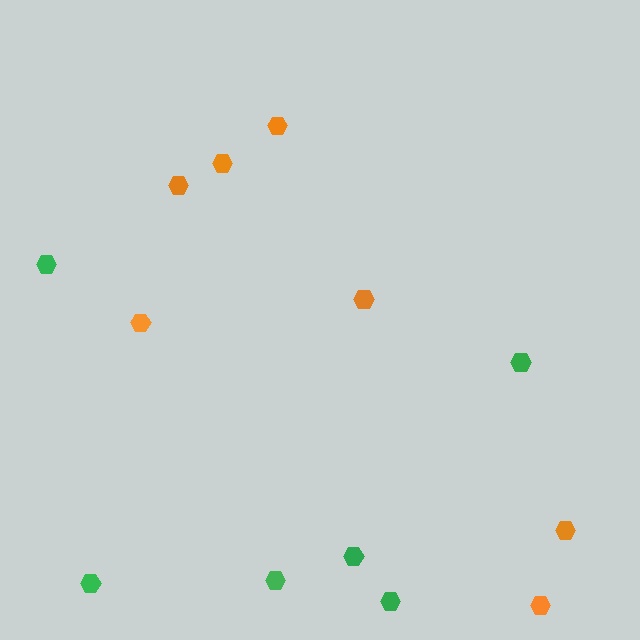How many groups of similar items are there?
There are 2 groups: one group of orange hexagons (7) and one group of green hexagons (6).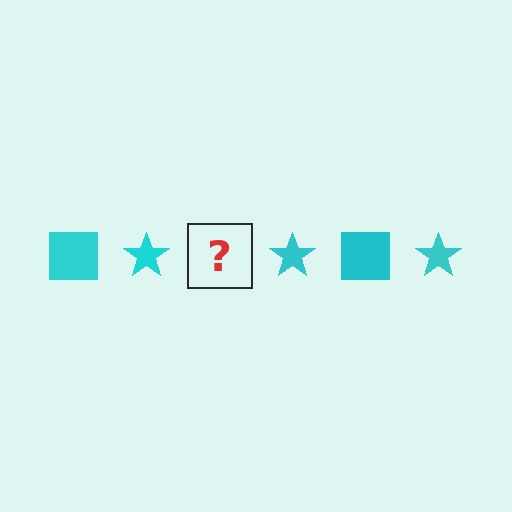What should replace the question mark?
The question mark should be replaced with a cyan square.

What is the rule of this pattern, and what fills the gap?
The rule is that the pattern cycles through square, star shapes in cyan. The gap should be filled with a cyan square.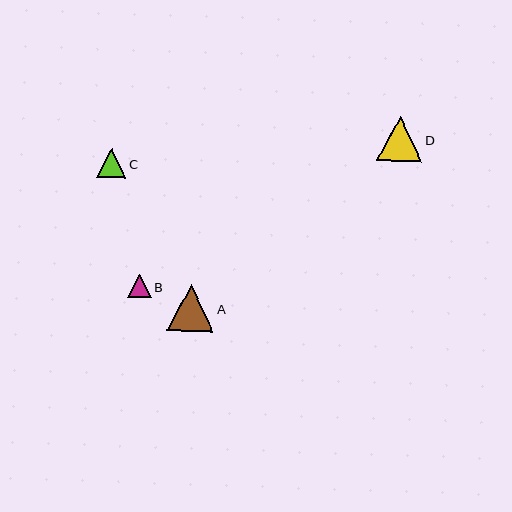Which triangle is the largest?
Triangle A is the largest with a size of approximately 47 pixels.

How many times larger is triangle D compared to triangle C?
Triangle D is approximately 1.5 times the size of triangle C.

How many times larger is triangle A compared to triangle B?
Triangle A is approximately 2.0 times the size of triangle B.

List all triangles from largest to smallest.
From largest to smallest: A, D, C, B.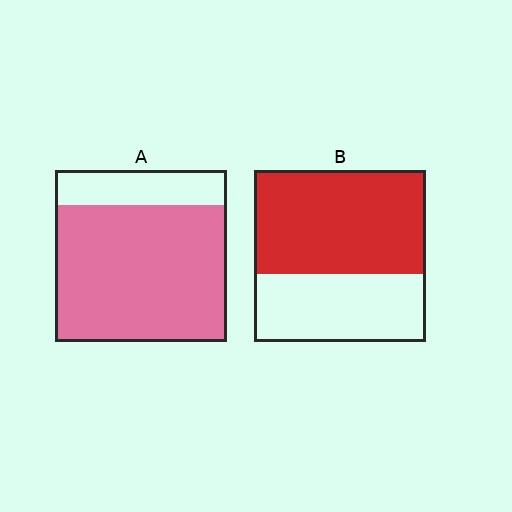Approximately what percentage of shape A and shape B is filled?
A is approximately 80% and B is approximately 60%.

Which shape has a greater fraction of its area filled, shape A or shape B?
Shape A.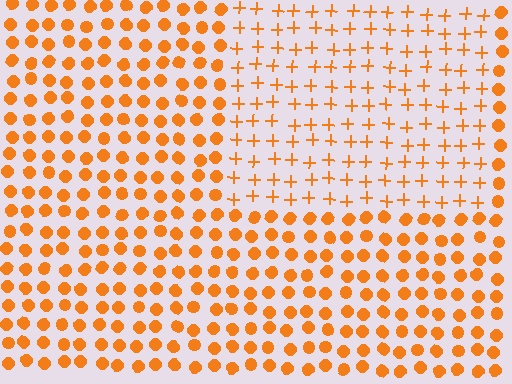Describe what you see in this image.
The image is filled with small orange elements arranged in a uniform grid. A rectangle-shaped region contains plus signs, while the surrounding area contains circles. The boundary is defined purely by the change in element shape.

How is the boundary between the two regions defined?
The boundary is defined by a change in element shape: plus signs inside vs. circles outside. All elements share the same color and spacing.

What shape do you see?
I see a rectangle.